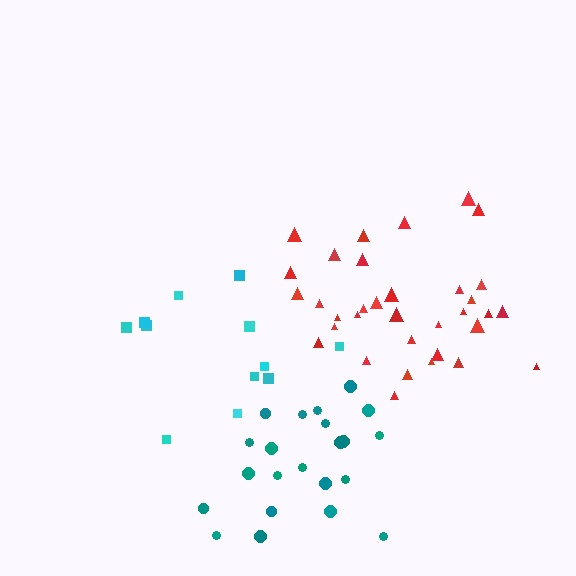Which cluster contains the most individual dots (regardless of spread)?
Red (34).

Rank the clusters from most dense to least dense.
red, teal, cyan.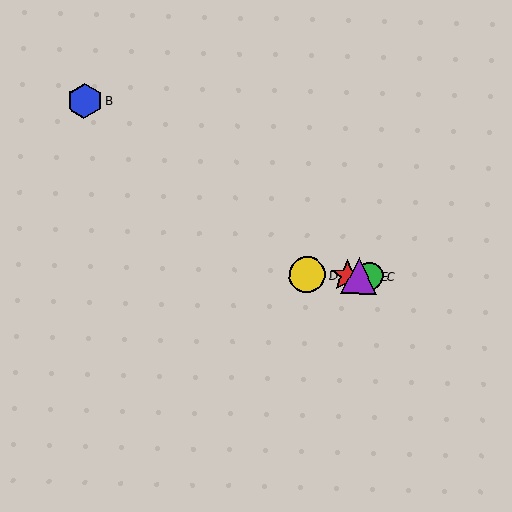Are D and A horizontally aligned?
Yes, both are at y≈275.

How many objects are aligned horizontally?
4 objects (A, C, D, E) are aligned horizontally.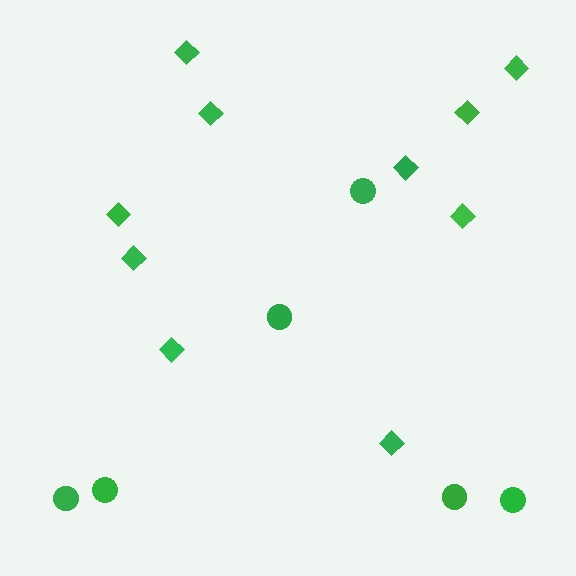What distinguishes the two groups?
There are 2 groups: one group of diamonds (10) and one group of circles (6).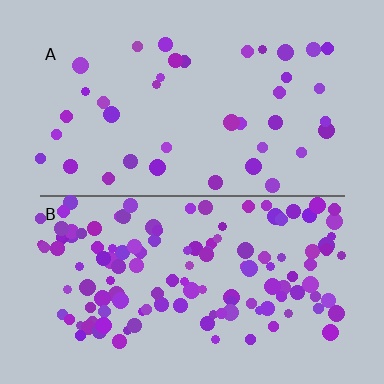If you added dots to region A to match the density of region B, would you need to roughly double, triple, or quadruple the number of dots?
Approximately triple.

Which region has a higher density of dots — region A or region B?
B (the bottom).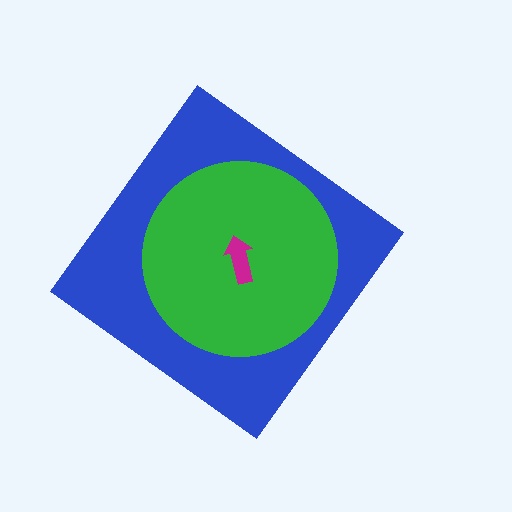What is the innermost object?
The magenta arrow.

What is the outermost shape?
The blue diamond.